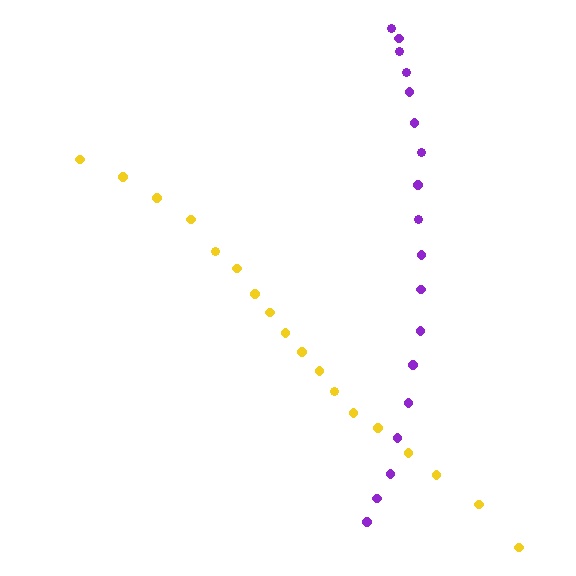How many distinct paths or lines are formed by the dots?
There are 2 distinct paths.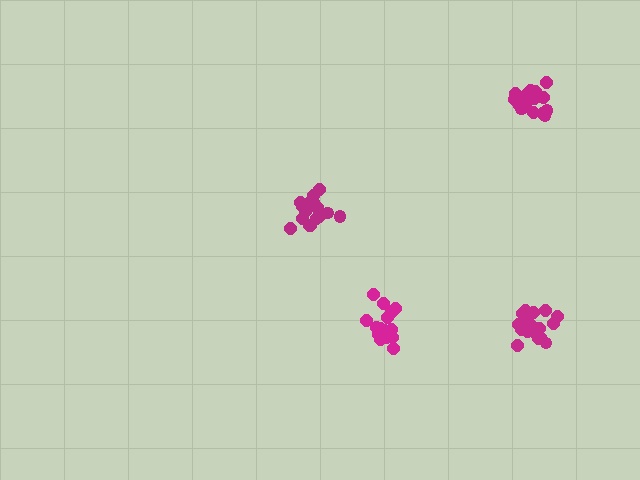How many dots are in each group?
Group 1: 20 dots, Group 2: 19 dots, Group 3: 17 dots, Group 4: 18 dots (74 total).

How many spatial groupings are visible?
There are 4 spatial groupings.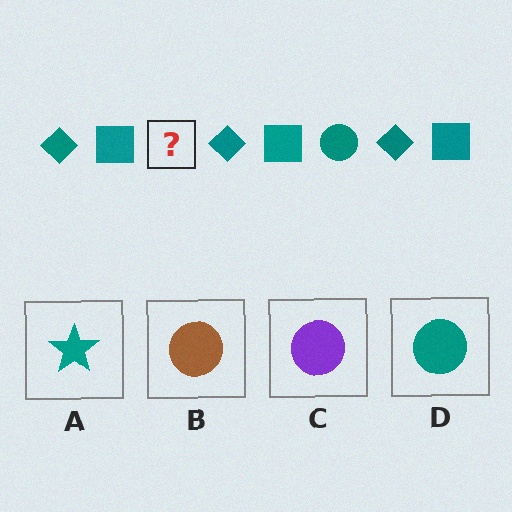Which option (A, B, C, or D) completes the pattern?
D.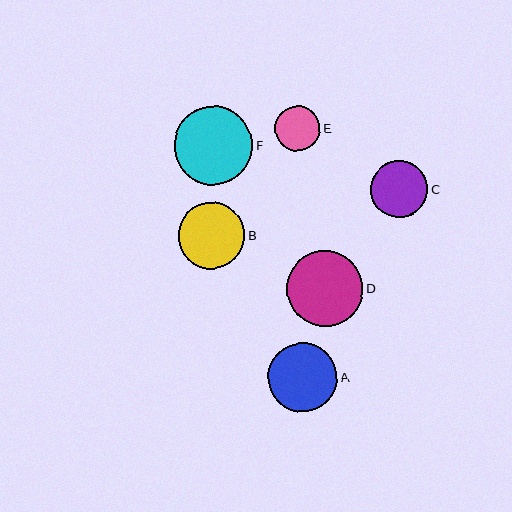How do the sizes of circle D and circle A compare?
Circle D and circle A are approximately the same size.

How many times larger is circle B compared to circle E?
Circle B is approximately 1.5 times the size of circle E.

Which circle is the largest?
Circle F is the largest with a size of approximately 78 pixels.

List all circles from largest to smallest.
From largest to smallest: F, D, A, B, C, E.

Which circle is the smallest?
Circle E is the smallest with a size of approximately 45 pixels.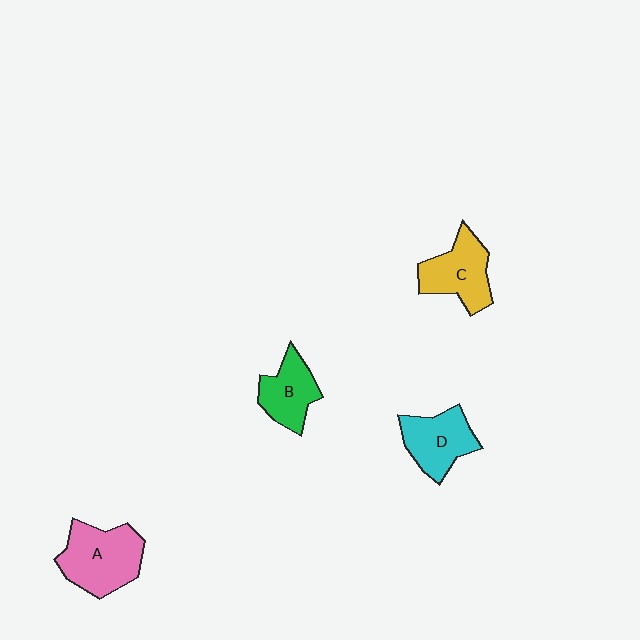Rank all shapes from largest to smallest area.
From largest to smallest: A (pink), C (yellow), D (cyan), B (green).